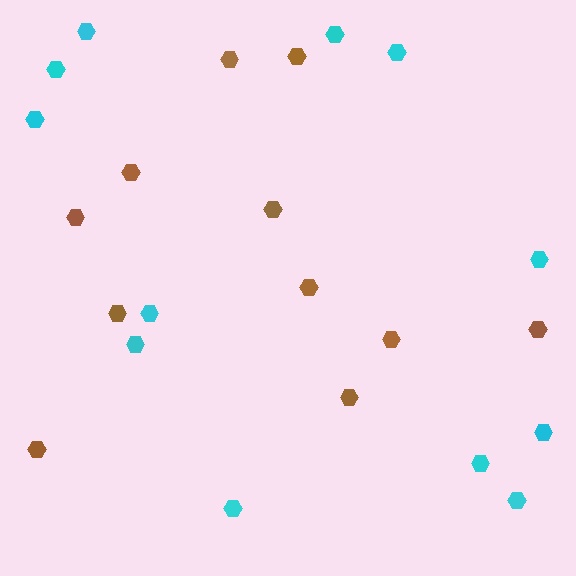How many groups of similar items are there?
There are 2 groups: one group of cyan hexagons (12) and one group of brown hexagons (11).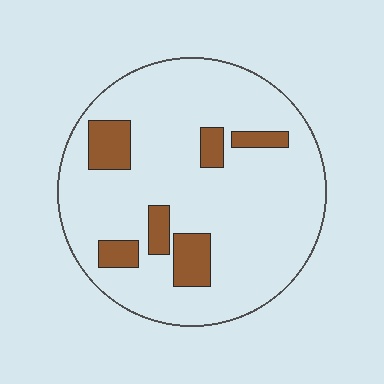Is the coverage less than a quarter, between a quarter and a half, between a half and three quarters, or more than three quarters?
Less than a quarter.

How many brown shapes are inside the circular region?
6.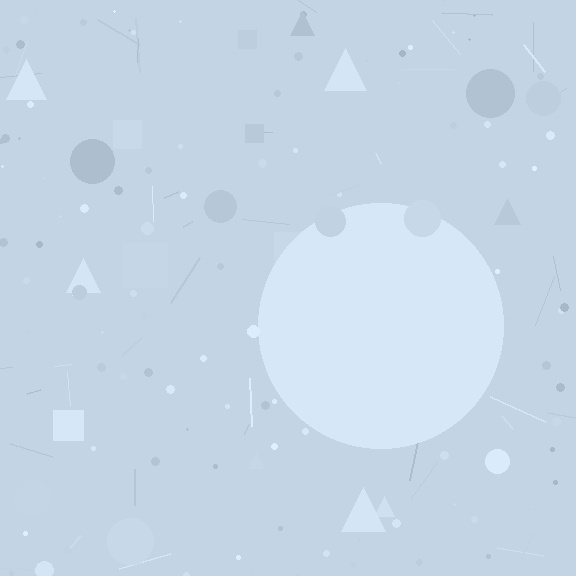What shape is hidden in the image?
A circle is hidden in the image.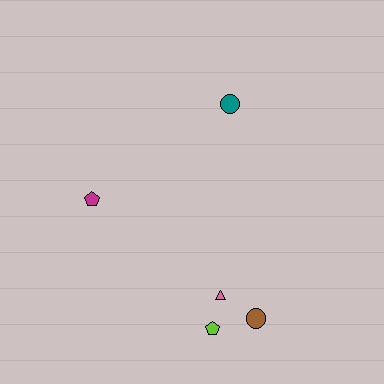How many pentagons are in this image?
There are 2 pentagons.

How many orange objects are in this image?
There are no orange objects.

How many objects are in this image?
There are 5 objects.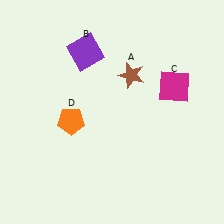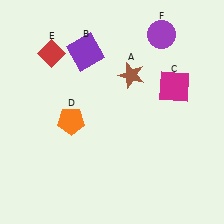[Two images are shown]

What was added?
A red diamond (E), a purple circle (F) were added in Image 2.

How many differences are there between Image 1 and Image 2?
There are 2 differences between the two images.